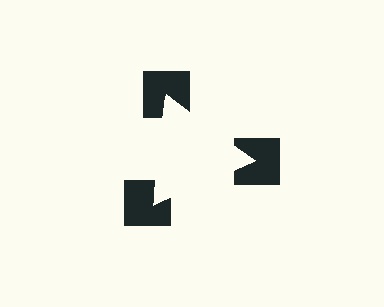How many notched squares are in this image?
There are 3 — one at each vertex of the illusory triangle.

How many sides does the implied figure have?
3 sides.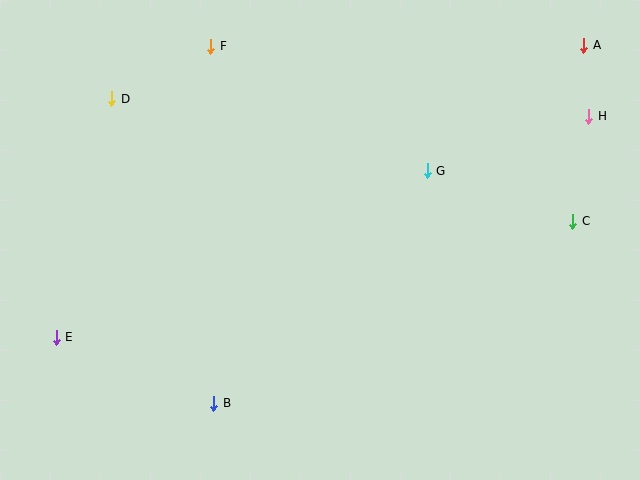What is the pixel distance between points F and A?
The distance between F and A is 373 pixels.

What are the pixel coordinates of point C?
Point C is at (573, 221).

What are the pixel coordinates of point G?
Point G is at (427, 171).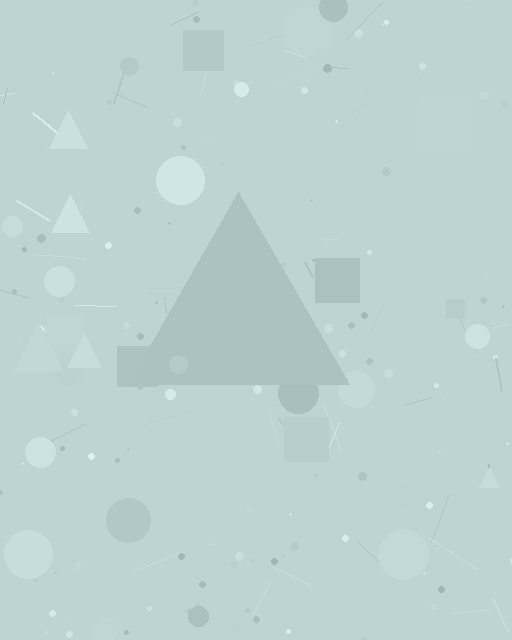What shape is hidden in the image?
A triangle is hidden in the image.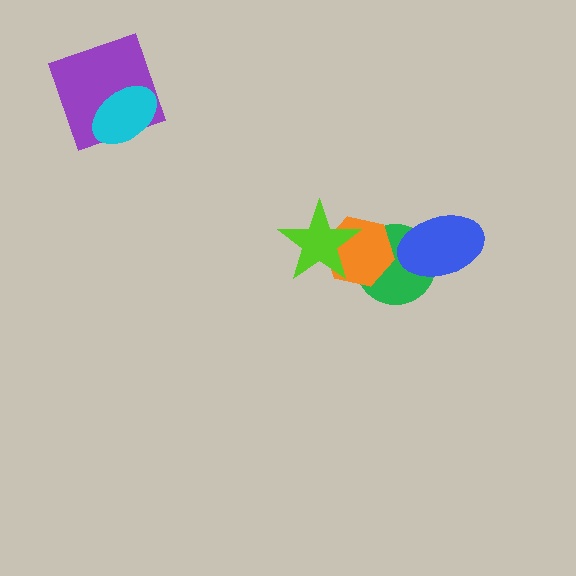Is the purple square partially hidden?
Yes, it is partially covered by another shape.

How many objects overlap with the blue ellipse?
1 object overlaps with the blue ellipse.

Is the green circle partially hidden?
Yes, it is partially covered by another shape.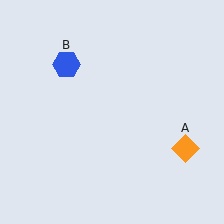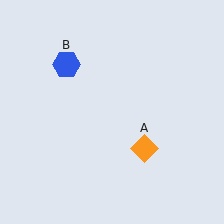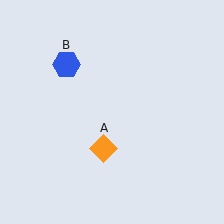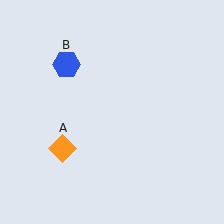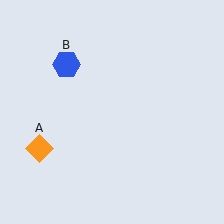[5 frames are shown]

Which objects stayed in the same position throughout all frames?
Blue hexagon (object B) remained stationary.